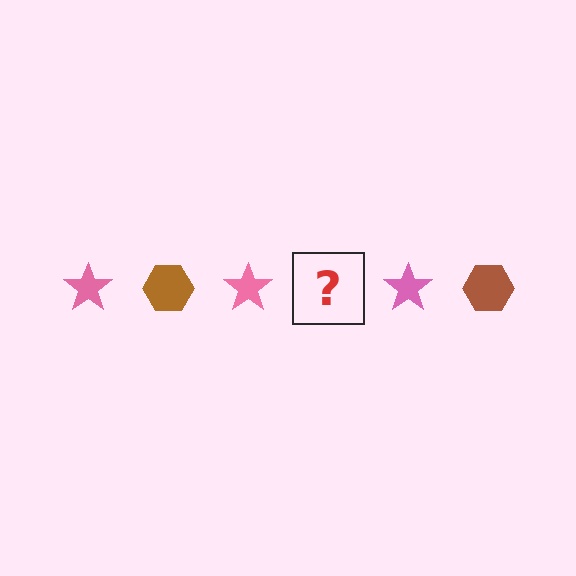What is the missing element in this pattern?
The missing element is a brown hexagon.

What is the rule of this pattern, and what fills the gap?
The rule is that the pattern alternates between pink star and brown hexagon. The gap should be filled with a brown hexagon.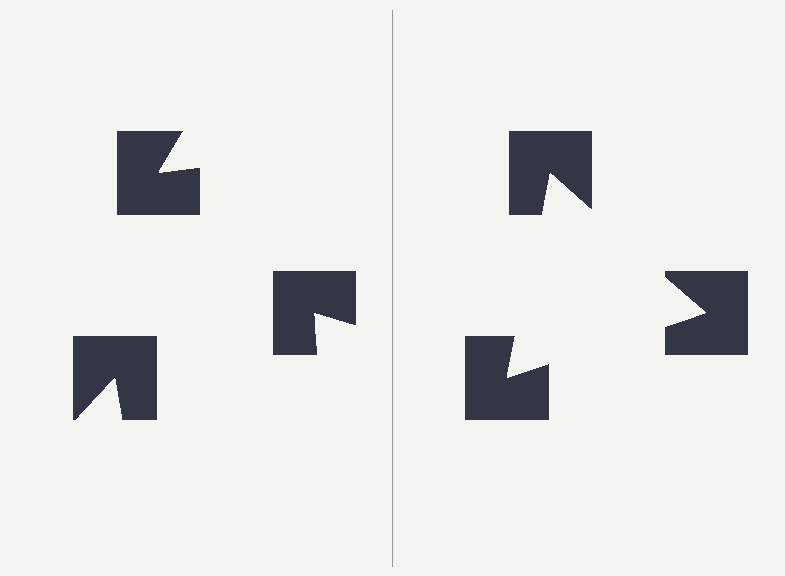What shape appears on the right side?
An illusory triangle.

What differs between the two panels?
The notched squares are positioned identically on both sides; only the wedge orientations differ. On the right they align to a triangle; on the left they are misaligned.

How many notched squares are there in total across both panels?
6 — 3 on each side.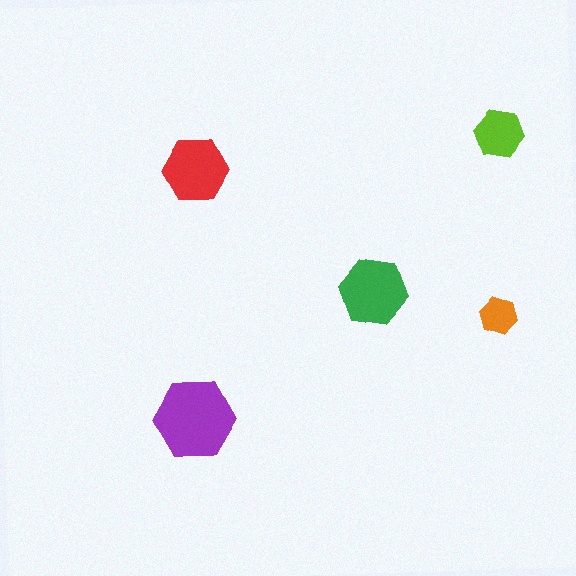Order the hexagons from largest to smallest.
the purple one, the green one, the red one, the lime one, the orange one.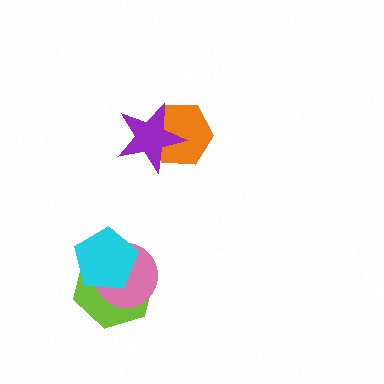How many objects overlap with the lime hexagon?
2 objects overlap with the lime hexagon.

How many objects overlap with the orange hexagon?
1 object overlaps with the orange hexagon.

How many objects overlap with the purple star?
1 object overlaps with the purple star.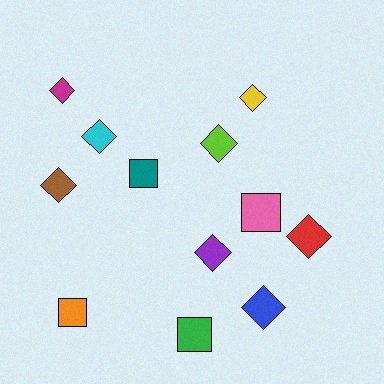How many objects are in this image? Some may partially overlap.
There are 12 objects.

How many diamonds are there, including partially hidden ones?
There are 8 diamonds.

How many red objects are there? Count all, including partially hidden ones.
There is 1 red object.